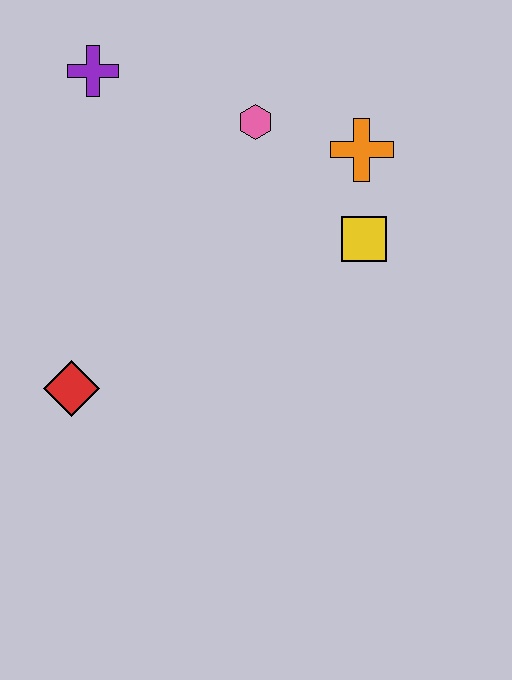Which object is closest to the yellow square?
The orange cross is closest to the yellow square.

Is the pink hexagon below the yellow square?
No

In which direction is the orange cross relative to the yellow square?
The orange cross is above the yellow square.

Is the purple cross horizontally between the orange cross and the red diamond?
Yes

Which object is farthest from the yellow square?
The red diamond is farthest from the yellow square.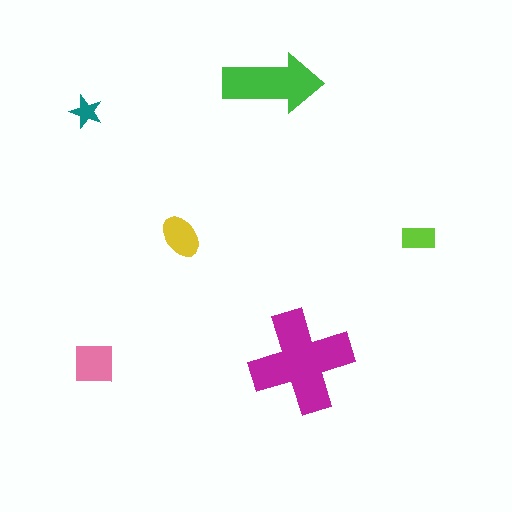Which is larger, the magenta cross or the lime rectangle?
The magenta cross.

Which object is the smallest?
The teal star.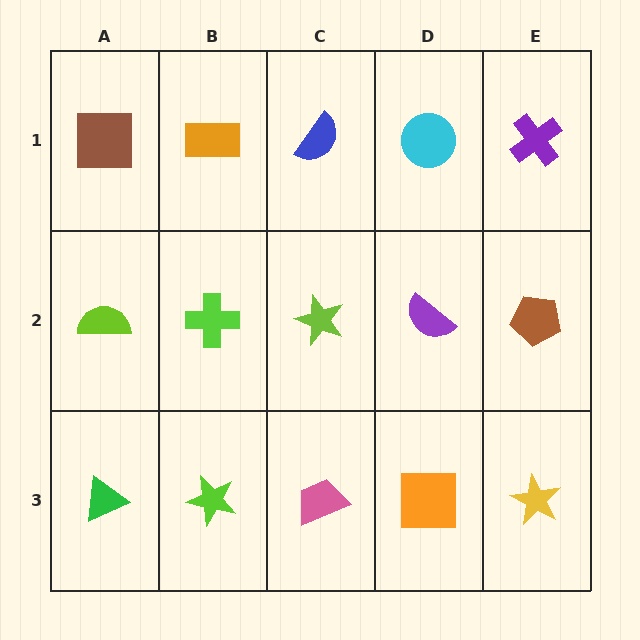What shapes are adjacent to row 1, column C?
A lime star (row 2, column C), an orange rectangle (row 1, column B), a cyan circle (row 1, column D).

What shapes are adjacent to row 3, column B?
A lime cross (row 2, column B), a green triangle (row 3, column A), a pink trapezoid (row 3, column C).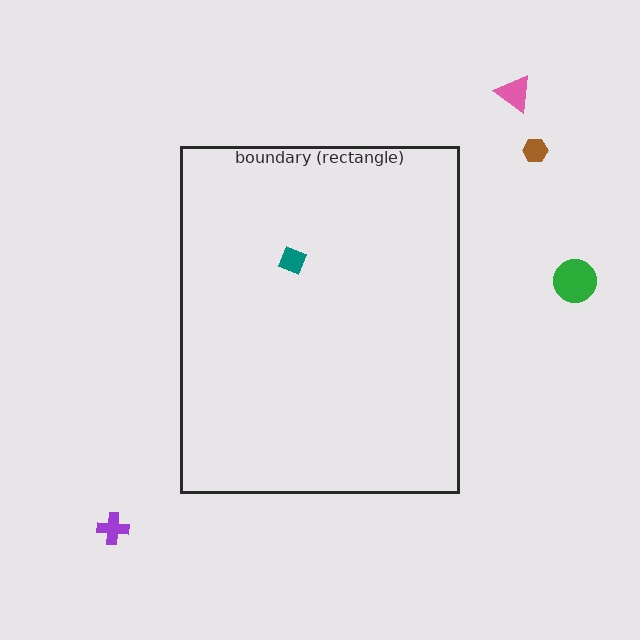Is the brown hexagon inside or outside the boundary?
Outside.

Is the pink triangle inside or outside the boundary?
Outside.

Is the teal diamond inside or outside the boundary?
Inside.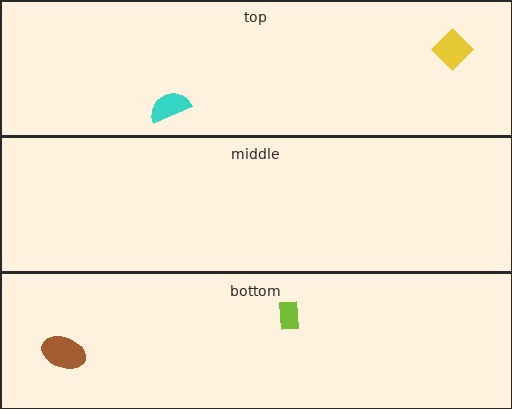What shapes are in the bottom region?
The lime rectangle, the brown ellipse.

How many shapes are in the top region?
2.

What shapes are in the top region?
The cyan semicircle, the yellow diamond.